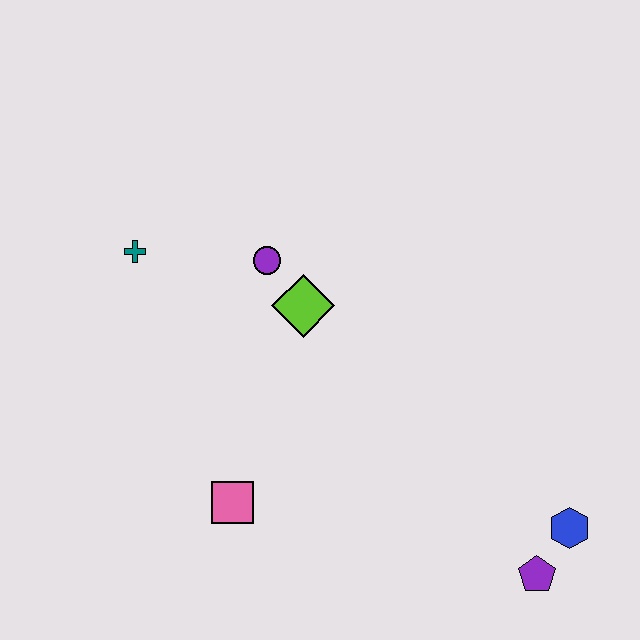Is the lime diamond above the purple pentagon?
Yes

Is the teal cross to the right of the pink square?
No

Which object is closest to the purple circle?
The lime diamond is closest to the purple circle.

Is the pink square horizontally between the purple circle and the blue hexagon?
No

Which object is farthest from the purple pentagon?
The teal cross is farthest from the purple pentagon.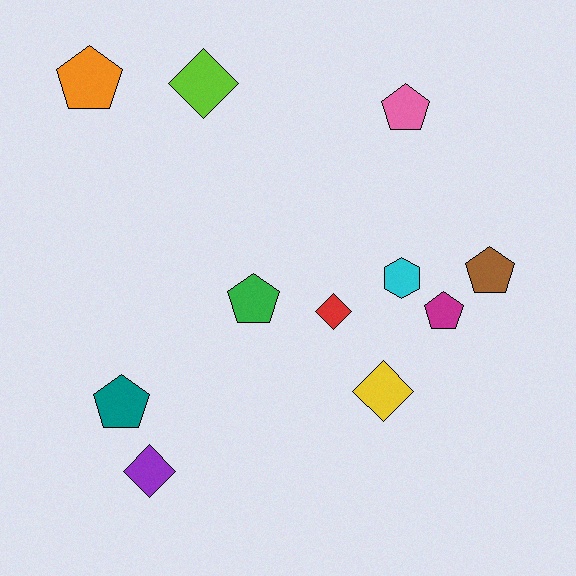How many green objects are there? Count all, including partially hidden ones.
There is 1 green object.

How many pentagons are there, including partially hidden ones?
There are 6 pentagons.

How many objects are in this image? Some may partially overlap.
There are 11 objects.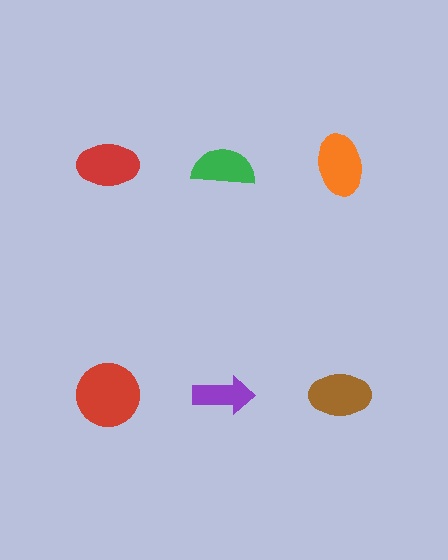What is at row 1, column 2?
A green semicircle.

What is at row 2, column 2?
A purple arrow.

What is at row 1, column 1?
A red ellipse.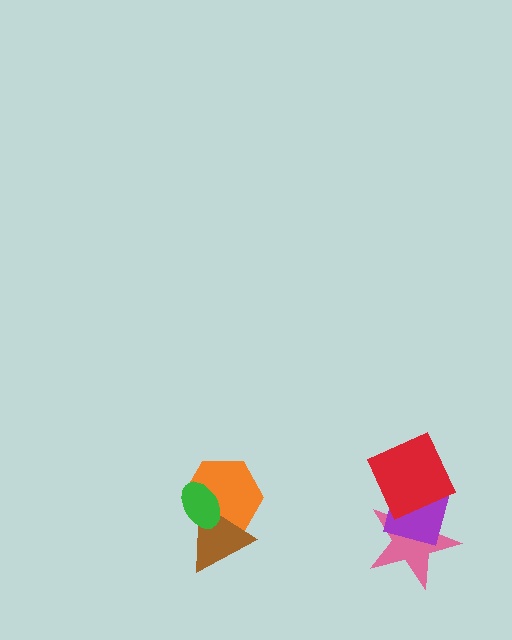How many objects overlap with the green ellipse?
2 objects overlap with the green ellipse.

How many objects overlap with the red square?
2 objects overlap with the red square.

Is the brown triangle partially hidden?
Yes, it is partially covered by another shape.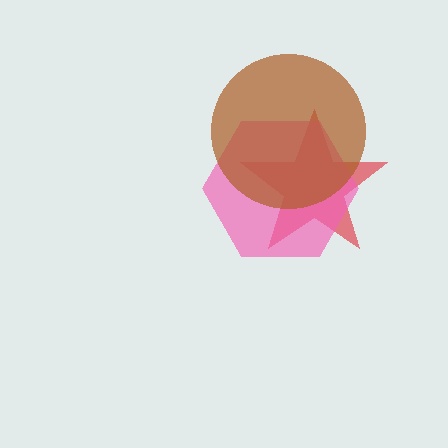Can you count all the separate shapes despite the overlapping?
Yes, there are 3 separate shapes.